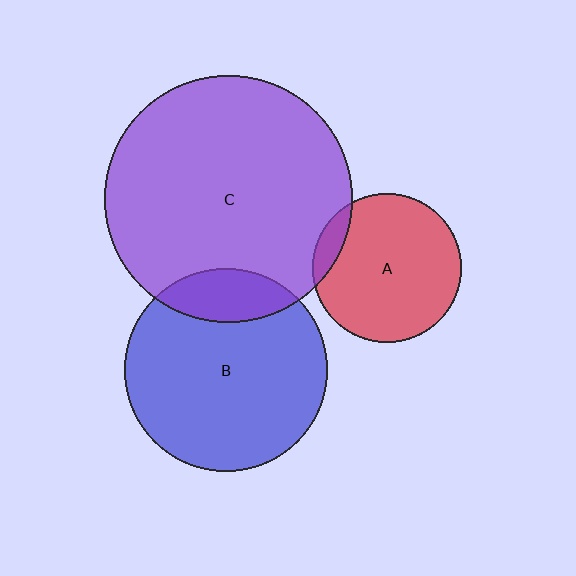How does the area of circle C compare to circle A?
Approximately 2.8 times.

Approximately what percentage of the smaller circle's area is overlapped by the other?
Approximately 10%.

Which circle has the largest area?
Circle C (purple).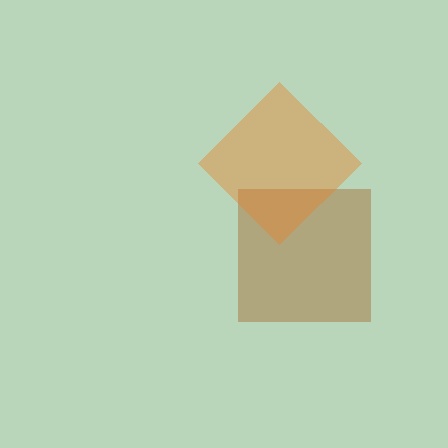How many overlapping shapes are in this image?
There are 2 overlapping shapes in the image.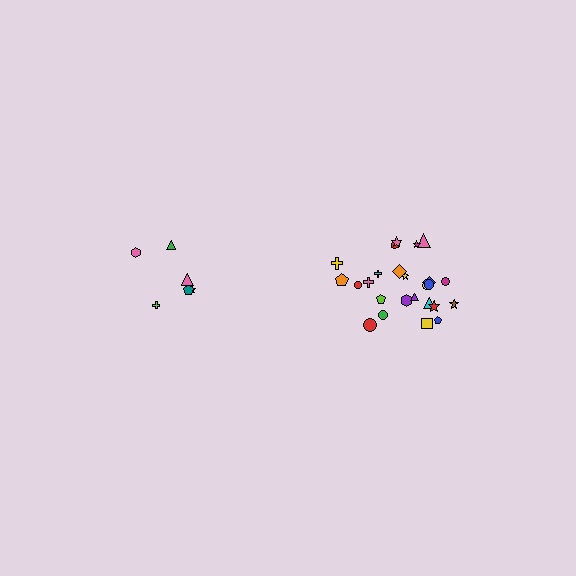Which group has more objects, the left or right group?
The right group.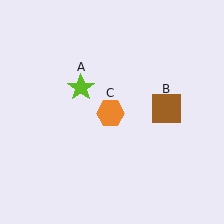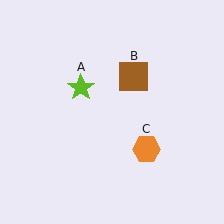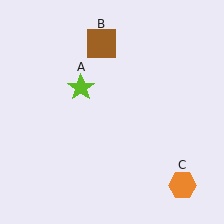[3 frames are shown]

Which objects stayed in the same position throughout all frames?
Lime star (object A) remained stationary.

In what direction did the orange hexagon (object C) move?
The orange hexagon (object C) moved down and to the right.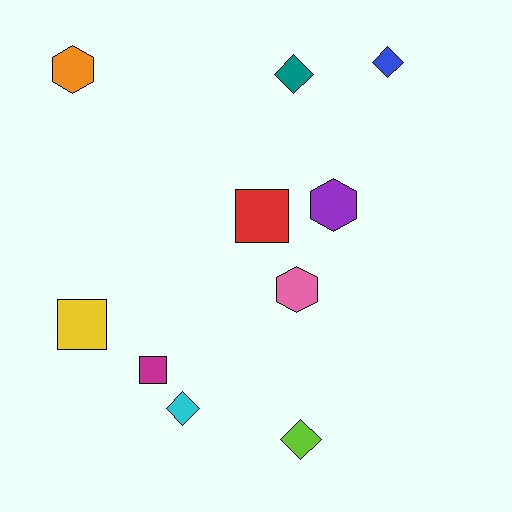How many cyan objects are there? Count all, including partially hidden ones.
There is 1 cyan object.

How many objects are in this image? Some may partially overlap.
There are 10 objects.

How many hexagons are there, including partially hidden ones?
There are 3 hexagons.